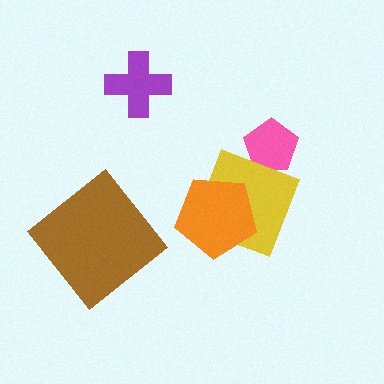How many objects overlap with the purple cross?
0 objects overlap with the purple cross.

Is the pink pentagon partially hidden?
Yes, it is partially covered by another shape.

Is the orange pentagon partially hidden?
No, no other shape covers it.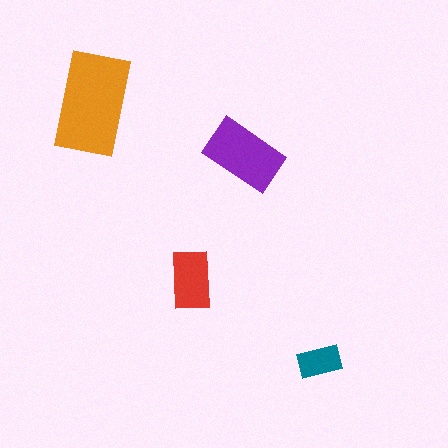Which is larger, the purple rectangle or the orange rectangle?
The orange one.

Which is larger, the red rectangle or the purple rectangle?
The purple one.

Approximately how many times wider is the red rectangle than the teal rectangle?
About 1.5 times wider.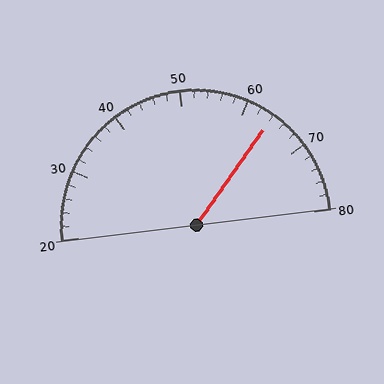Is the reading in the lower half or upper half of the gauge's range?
The reading is in the upper half of the range (20 to 80).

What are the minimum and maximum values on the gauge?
The gauge ranges from 20 to 80.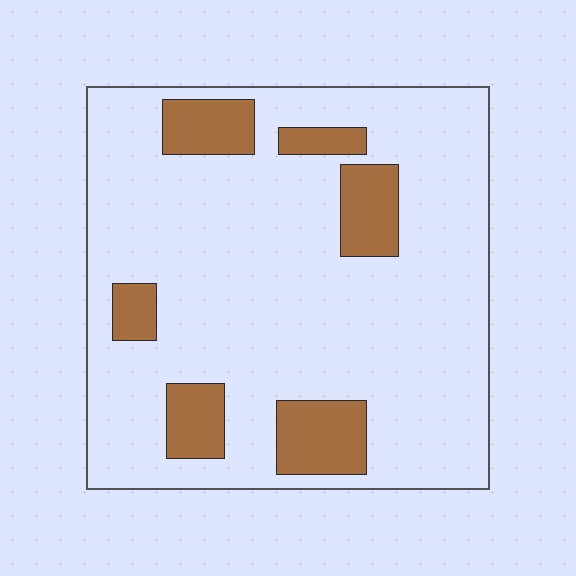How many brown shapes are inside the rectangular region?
6.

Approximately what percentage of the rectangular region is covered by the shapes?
Approximately 15%.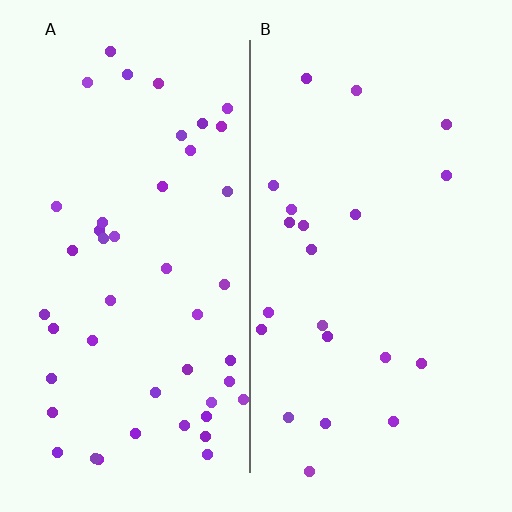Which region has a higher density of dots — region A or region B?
A (the left).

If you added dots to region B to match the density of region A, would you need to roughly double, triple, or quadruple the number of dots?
Approximately double.